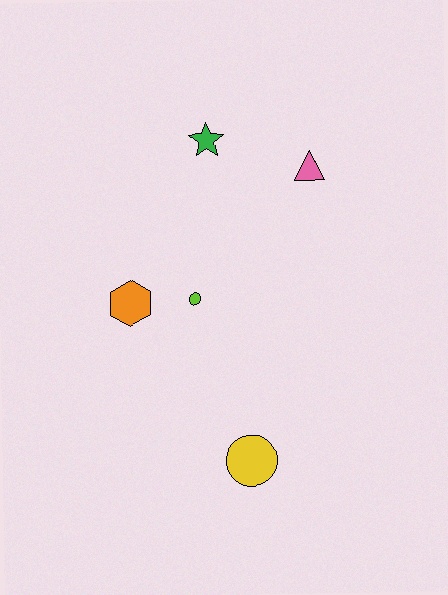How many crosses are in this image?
There are no crosses.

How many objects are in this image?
There are 5 objects.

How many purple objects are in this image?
There are no purple objects.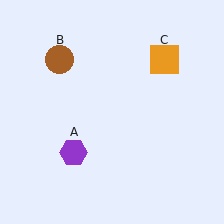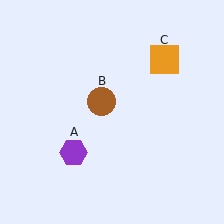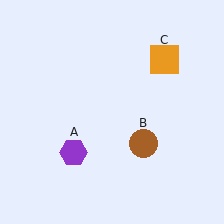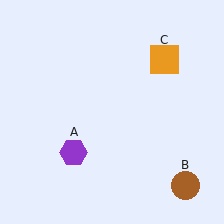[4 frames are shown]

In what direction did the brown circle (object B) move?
The brown circle (object B) moved down and to the right.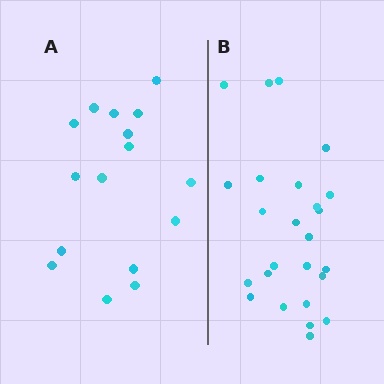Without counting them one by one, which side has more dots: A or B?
Region B (the right region) has more dots.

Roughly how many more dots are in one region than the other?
Region B has roughly 8 or so more dots than region A.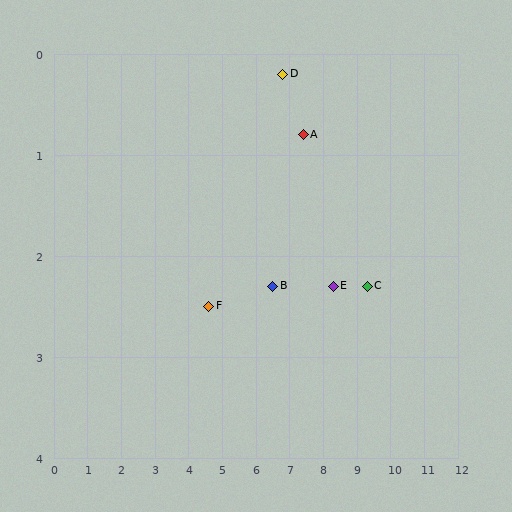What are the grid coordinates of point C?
Point C is at approximately (9.3, 2.3).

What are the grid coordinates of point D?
Point D is at approximately (6.8, 0.2).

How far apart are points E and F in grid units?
Points E and F are about 3.7 grid units apart.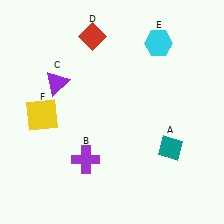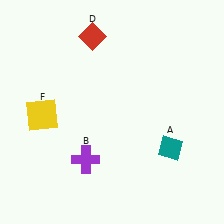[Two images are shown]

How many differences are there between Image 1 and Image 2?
There are 2 differences between the two images.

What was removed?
The purple triangle (C), the cyan hexagon (E) were removed in Image 2.